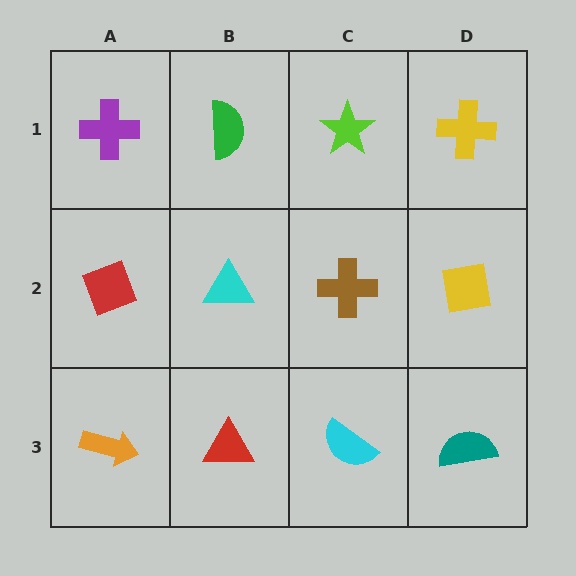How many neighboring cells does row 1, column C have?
3.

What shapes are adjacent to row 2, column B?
A green semicircle (row 1, column B), a red triangle (row 3, column B), a red diamond (row 2, column A), a brown cross (row 2, column C).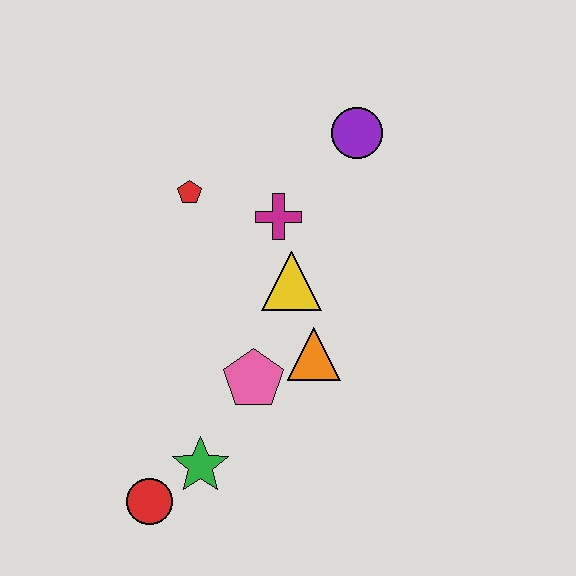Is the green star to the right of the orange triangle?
No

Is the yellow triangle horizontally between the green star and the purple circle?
Yes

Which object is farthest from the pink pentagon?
The purple circle is farthest from the pink pentagon.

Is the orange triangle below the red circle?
No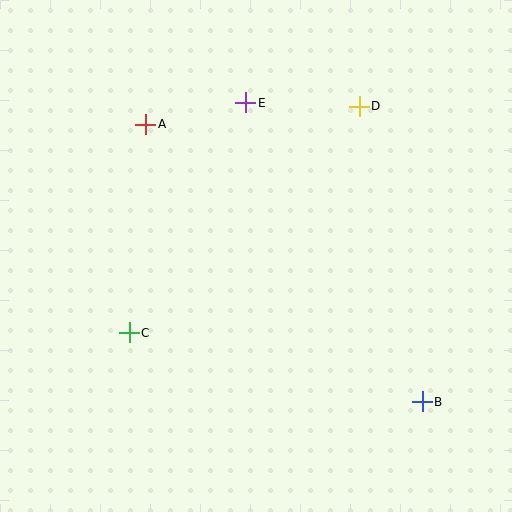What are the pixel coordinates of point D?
Point D is at (359, 106).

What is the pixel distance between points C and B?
The distance between C and B is 301 pixels.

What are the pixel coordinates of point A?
Point A is at (146, 124).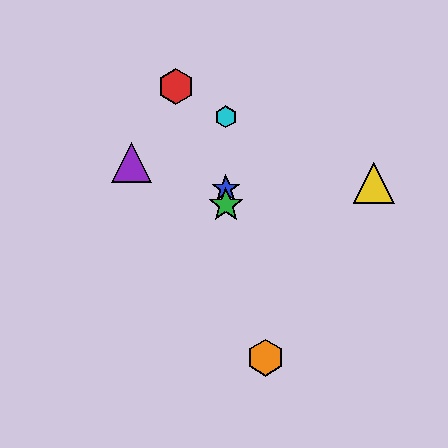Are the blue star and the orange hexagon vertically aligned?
No, the blue star is at x≈226 and the orange hexagon is at x≈266.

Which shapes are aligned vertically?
The blue star, the green star, the cyan hexagon are aligned vertically.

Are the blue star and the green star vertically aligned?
Yes, both are at x≈226.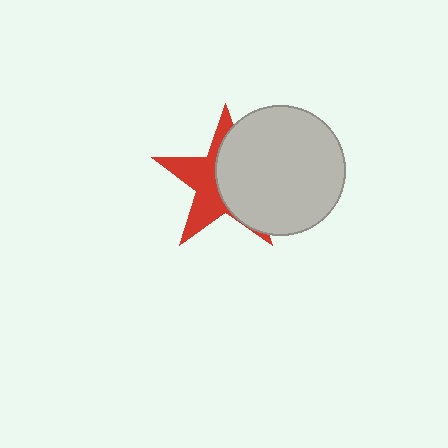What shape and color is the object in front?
The object in front is a light gray circle.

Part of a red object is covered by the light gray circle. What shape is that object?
It is a star.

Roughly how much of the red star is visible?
About half of it is visible (roughly 46%).